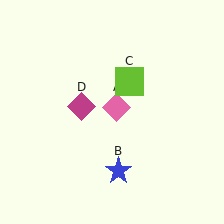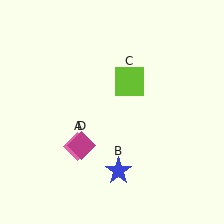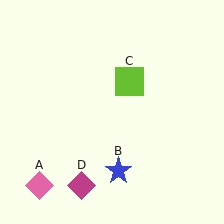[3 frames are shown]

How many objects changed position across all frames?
2 objects changed position: pink diamond (object A), magenta diamond (object D).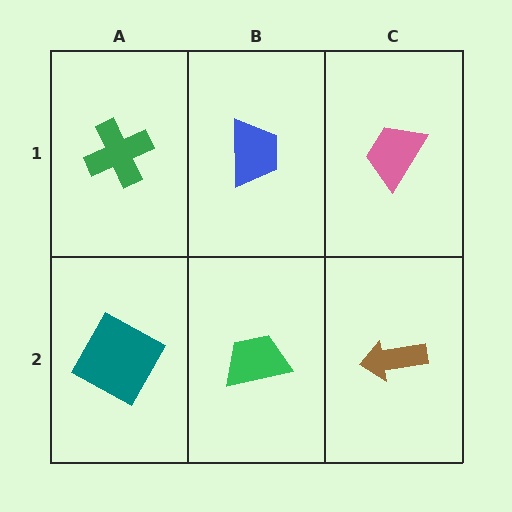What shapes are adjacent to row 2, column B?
A blue trapezoid (row 1, column B), a teal square (row 2, column A), a brown arrow (row 2, column C).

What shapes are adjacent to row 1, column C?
A brown arrow (row 2, column C), a blue trapezoid (row 1, column B).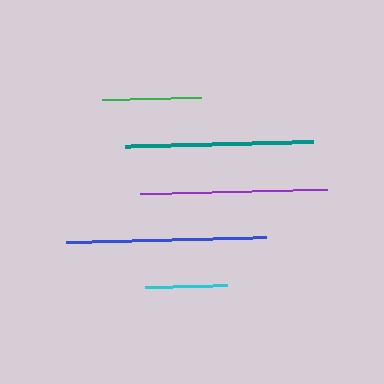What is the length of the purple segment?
The purple segment is approximately 186 pixels long.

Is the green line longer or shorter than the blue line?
The blue line is longer than the green line.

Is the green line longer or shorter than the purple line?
The purple line is longer than the green line.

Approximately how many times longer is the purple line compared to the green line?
The purple line is approximately 1.9 times the length of the green line.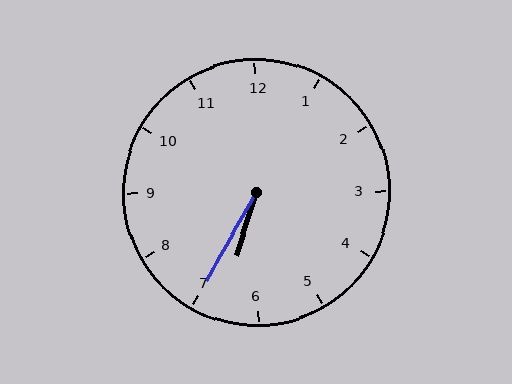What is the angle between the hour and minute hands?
Approximately 12 degrees.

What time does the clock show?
6:35.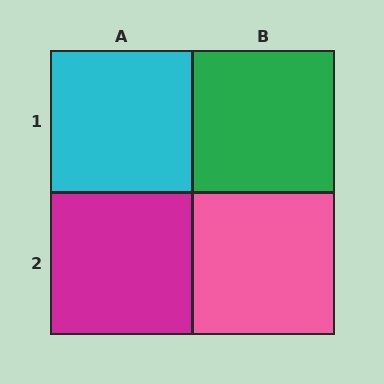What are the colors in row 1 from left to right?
Cyan, green.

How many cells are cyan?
1 cell is cyan.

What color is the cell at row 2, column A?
Magenta.